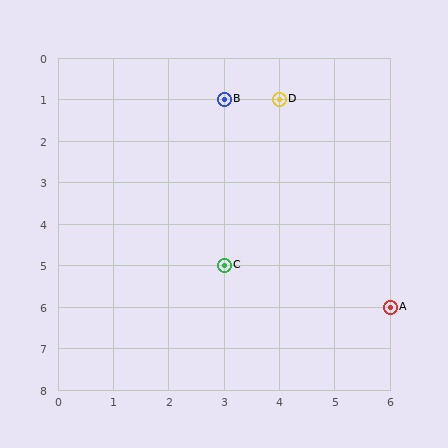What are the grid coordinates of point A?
Point A is at grid coordinates (6, 6).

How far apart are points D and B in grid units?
Points D and B are 1 column apart.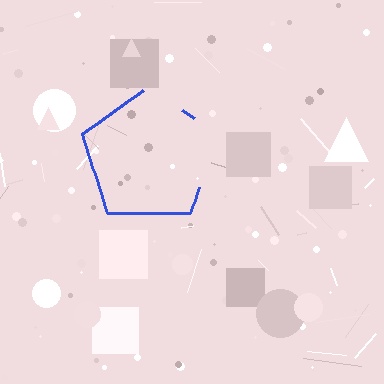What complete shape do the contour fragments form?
The contour fragments form a pentagon.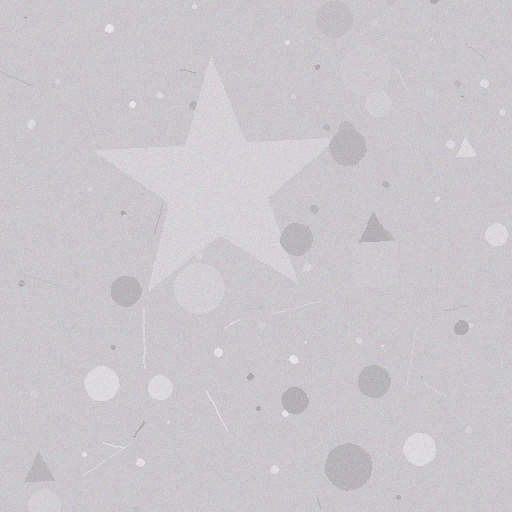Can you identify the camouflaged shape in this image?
The camouflaged shape is a star.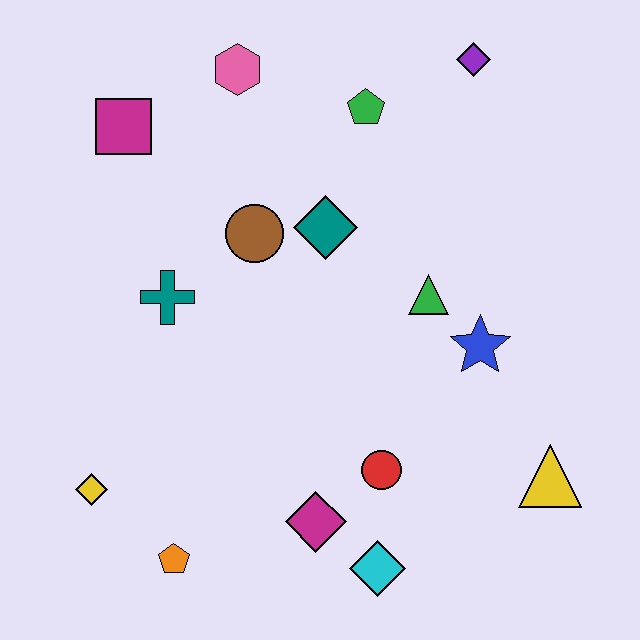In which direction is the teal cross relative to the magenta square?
The teal cross is below the magenta square.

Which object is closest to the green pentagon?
The purple diamond is closest to the green pentagon.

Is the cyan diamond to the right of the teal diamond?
Yes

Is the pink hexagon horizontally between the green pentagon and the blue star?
No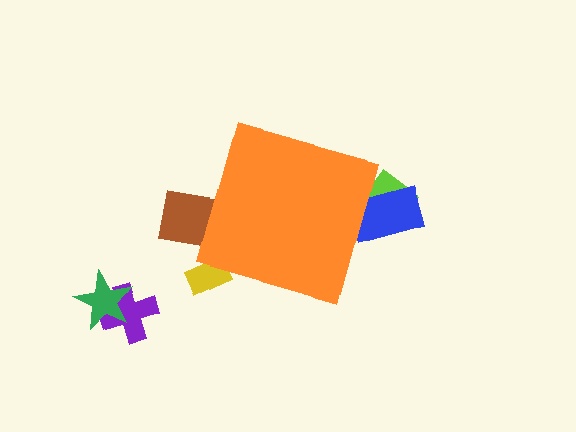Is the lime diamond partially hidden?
Yes, the lime diamond is partially hidden behind the orange diamond.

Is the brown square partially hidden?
Yes, the brown square is partially hidden behind the orange diamond.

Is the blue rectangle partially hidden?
Yes, the blue rectangle is partially hidden behind the orange diamond.